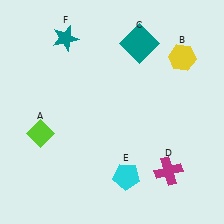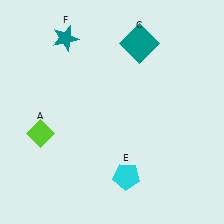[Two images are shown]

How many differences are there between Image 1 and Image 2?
There are 2 differences between the two images.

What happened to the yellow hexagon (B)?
The yellow hexagon (B) was removed in Image 2. It was in the top-right area of Image 1.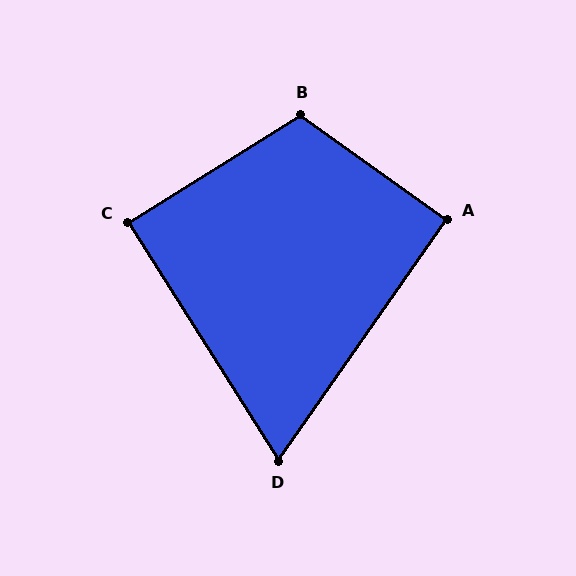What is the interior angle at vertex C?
Approximately 90 degrees (approximately right).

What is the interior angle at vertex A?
Approximately 90 degrees (approximately right).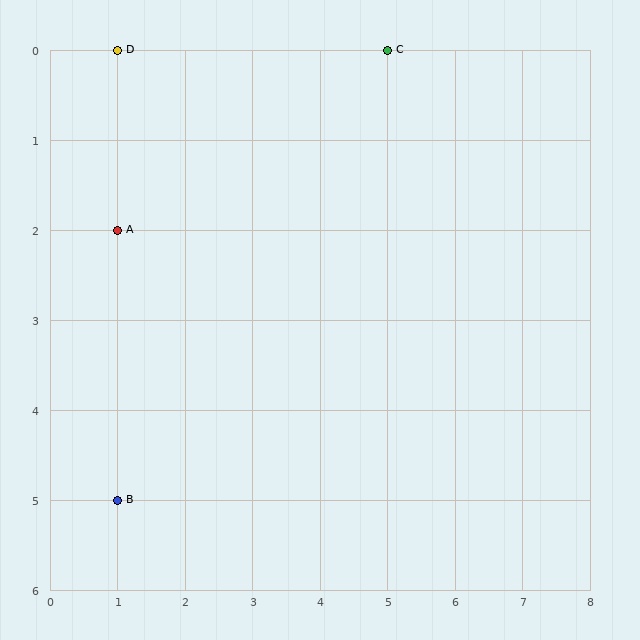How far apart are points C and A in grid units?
Points C and A are 4 columns and 2 rows apart (about 4.5 grid units diagonally).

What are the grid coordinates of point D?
Point D is at grid coordinates (1, 0).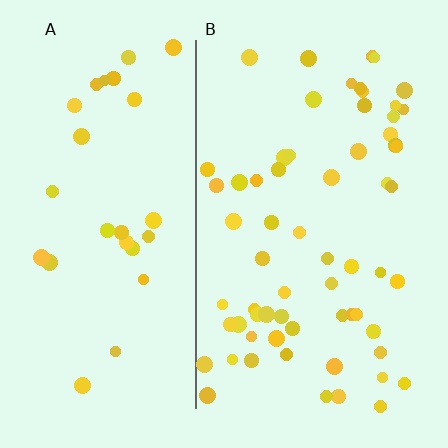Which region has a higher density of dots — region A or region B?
B (the right).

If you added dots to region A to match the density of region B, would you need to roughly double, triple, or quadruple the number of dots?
Approximately double.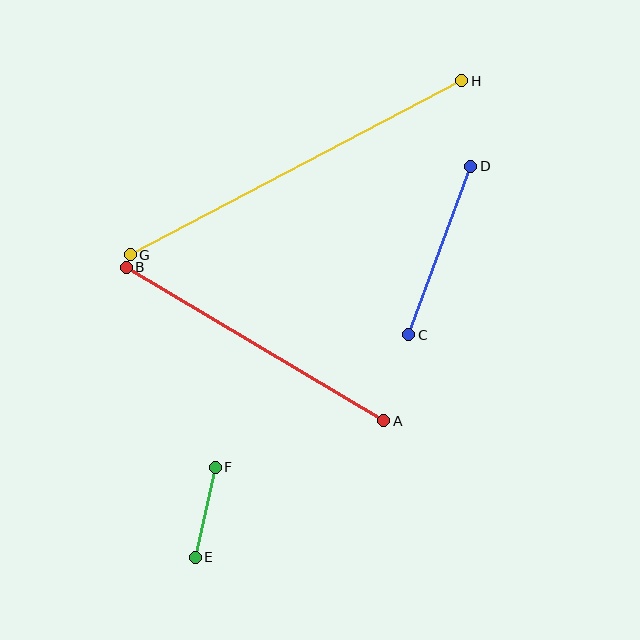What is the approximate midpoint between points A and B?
The midpoint is at approximately (255, 344) pixels.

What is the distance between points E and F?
The distance is approximately 92 pixels.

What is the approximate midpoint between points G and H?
The midpoint is at approximately (296, 168) pixels.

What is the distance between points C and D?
The distance is approximately 180 pixels.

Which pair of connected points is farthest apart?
Points G and H are farthest apart.